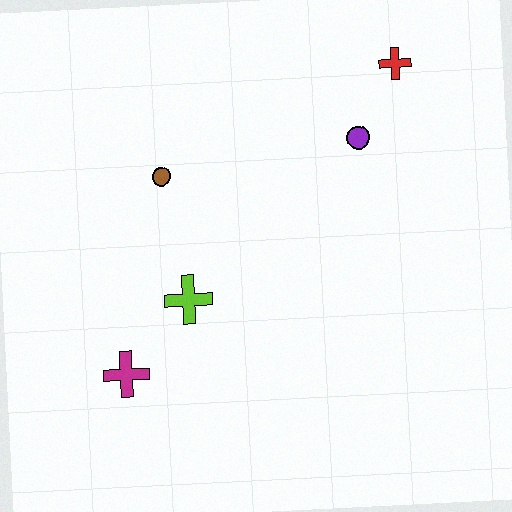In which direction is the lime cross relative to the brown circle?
The lime cross is below the brown circle.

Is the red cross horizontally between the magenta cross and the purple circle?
No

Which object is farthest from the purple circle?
The magenta cross is farthest from the purple circle.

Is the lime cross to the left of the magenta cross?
No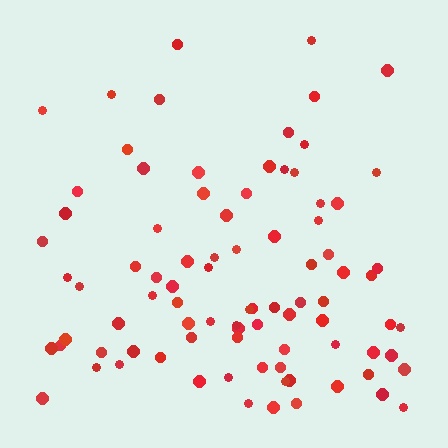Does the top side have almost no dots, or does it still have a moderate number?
Still a moderate number, just noticeably fewer than the bottom.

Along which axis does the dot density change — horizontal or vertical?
Vertical.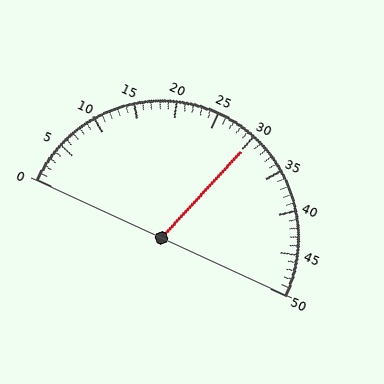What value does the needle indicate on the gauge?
The needle indicates approximately 30.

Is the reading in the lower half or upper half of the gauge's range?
The reading is in the upper half of the range (0 to 50).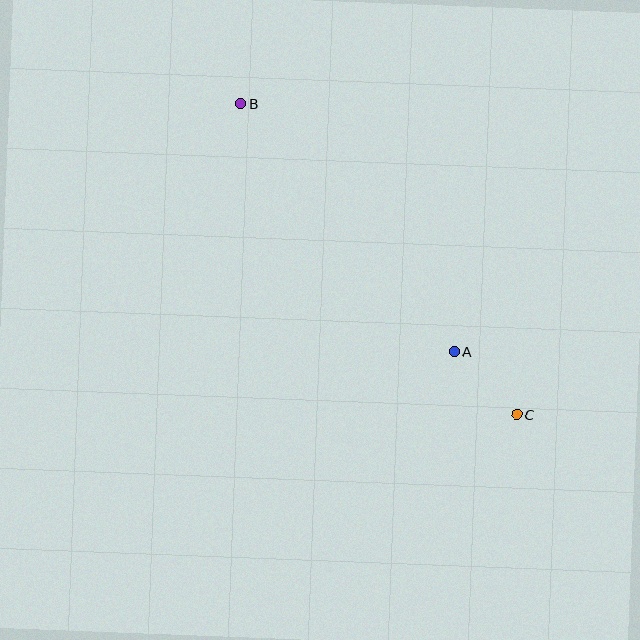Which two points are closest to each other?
Points A and C are closest to each other.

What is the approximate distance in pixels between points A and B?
The distance between A and B is approximately 327 pixels.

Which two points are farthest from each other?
Points B and C are farthest from each other.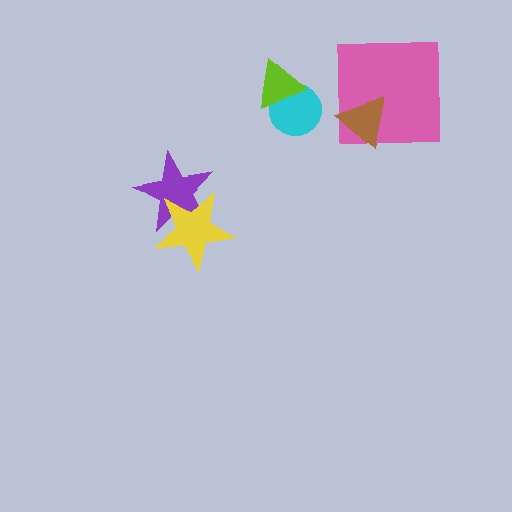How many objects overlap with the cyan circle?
1 object overlaps with the cyan circle.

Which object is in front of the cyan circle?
The lime triangle is in front of the cyan circle.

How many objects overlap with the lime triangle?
1 object overlaps with the lime triangle.